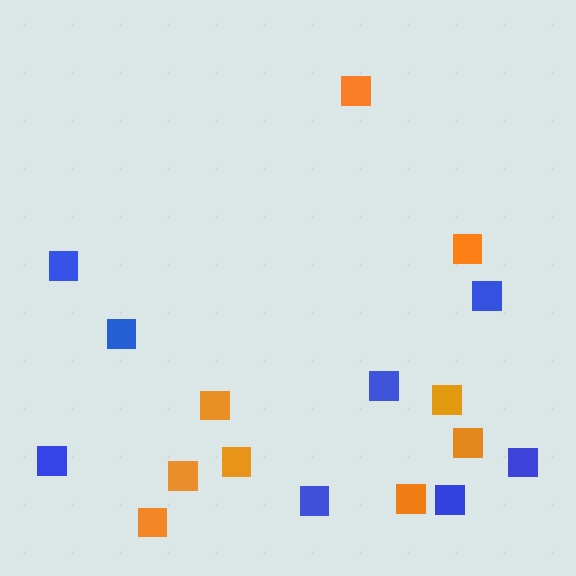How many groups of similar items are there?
There are 2 groups: one group of orange squares (9) and one group of blue squares (8).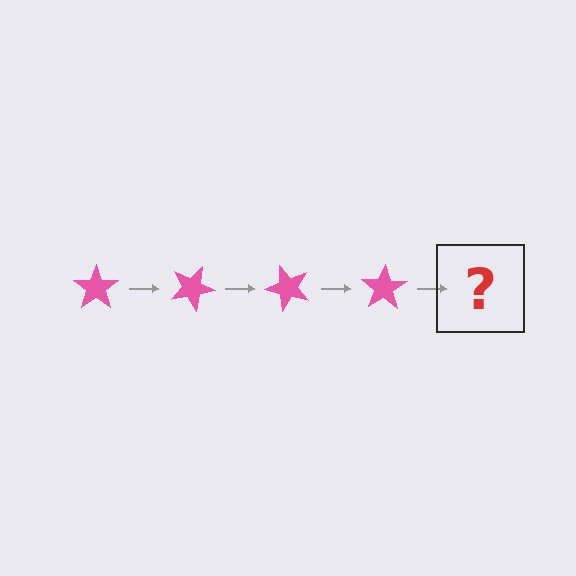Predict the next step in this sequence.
The next step is a pink star rotated 100 degrees.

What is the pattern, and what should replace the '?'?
The pattern is that the star rotates 25 degrees each step. The '?' should be a pink star rotated 100 degrees.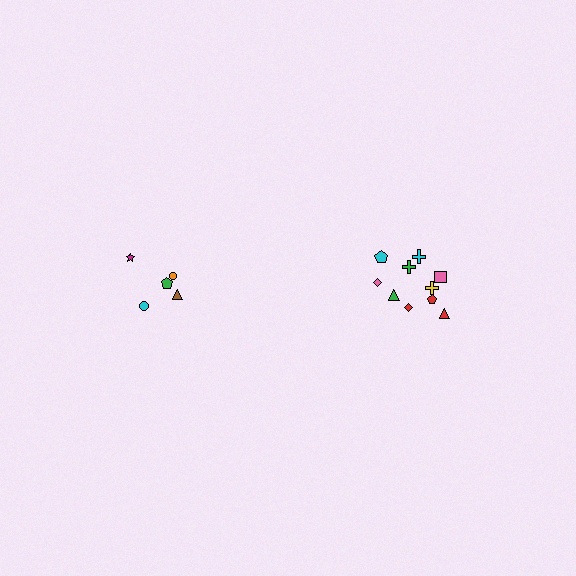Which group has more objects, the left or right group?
The right group.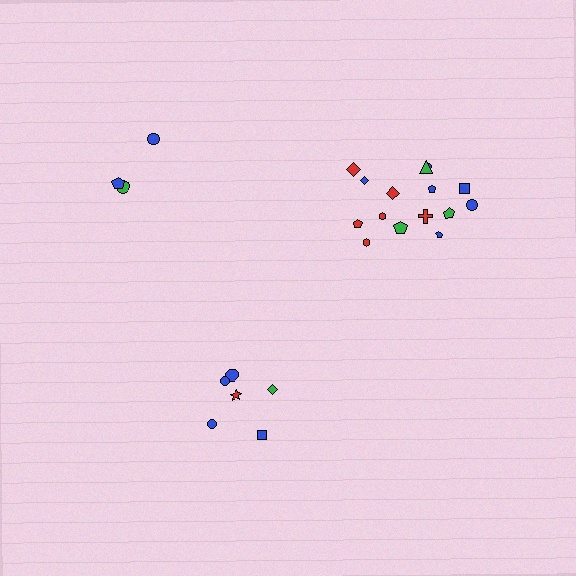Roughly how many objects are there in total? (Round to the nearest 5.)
Roughly 25 objects in total.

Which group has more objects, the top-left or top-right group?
The top-right group.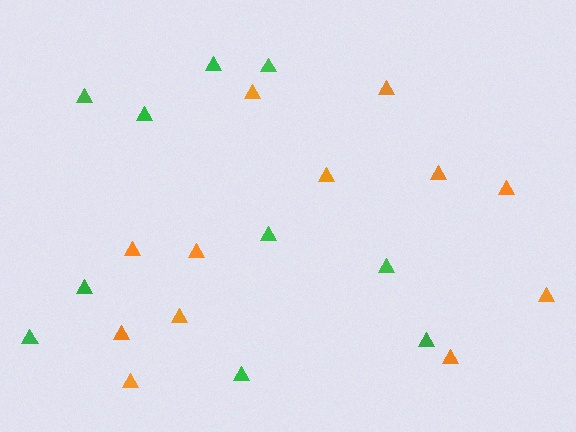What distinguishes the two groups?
There are 2 groups: one group of green triangles (10) and one group of orange triangles (12).